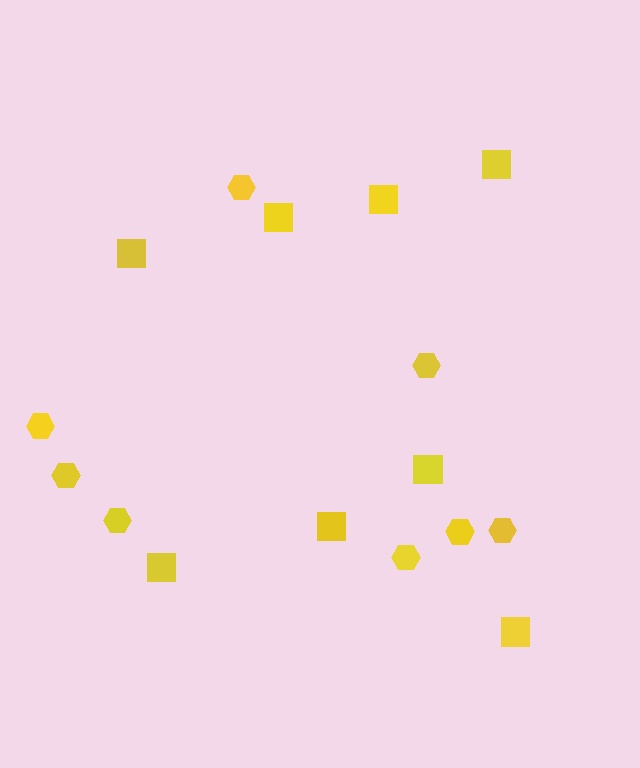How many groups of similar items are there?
There are 2 groups: one group of squares (8) and one group of hexagons (8).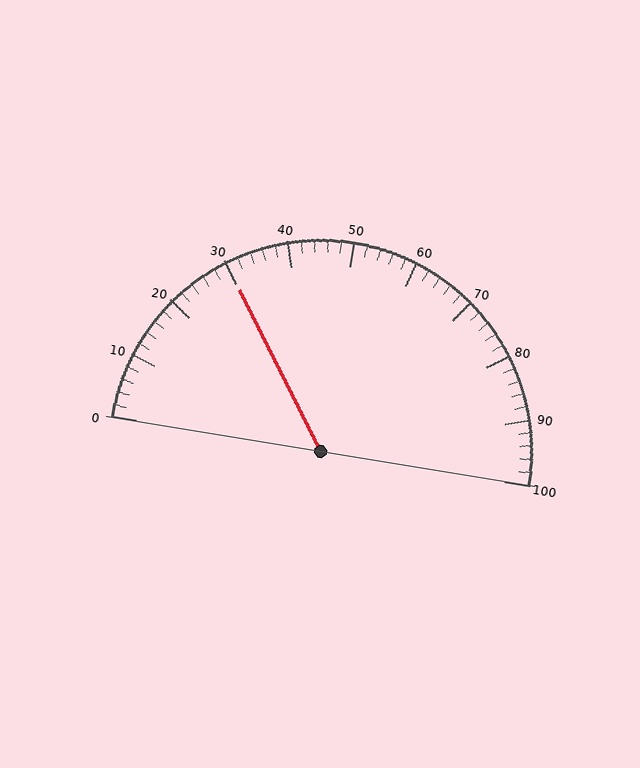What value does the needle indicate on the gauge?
The needle indicates approximately 30.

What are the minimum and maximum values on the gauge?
The gauge ranges from 0 to 100.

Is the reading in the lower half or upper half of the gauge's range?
The reading is in the lower half of the range (0 to 100).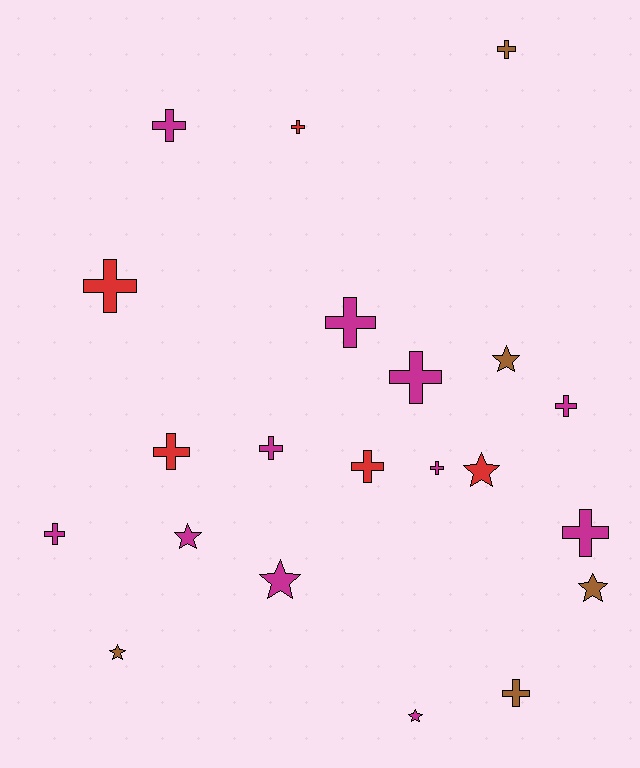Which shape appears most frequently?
Cross, with 14 objects.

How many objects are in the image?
There are 21 objects.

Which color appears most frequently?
Magenta, with 11 objects.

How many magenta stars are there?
There are 3 magenta stars.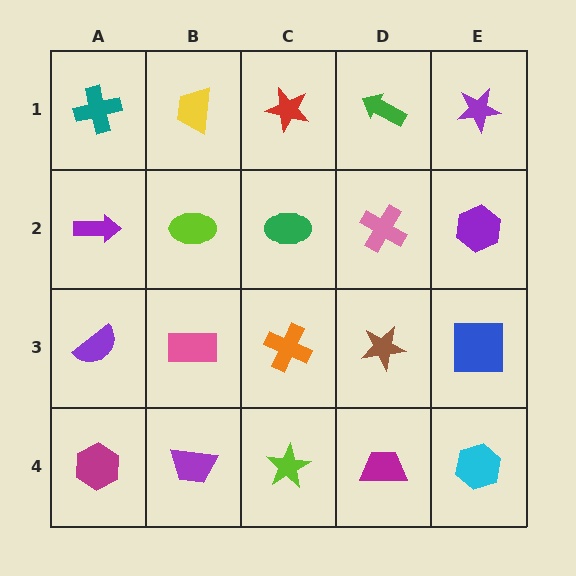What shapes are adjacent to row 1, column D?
A pink cross (row 2, column D), a red star (row 1, column C), a purple star (row 1, column E).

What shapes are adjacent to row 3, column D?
A pink cross (row 2, column D), a magenta trapezoid (row 4, column D), an orange cross (row 3, column C), a blue square (row 3, column E).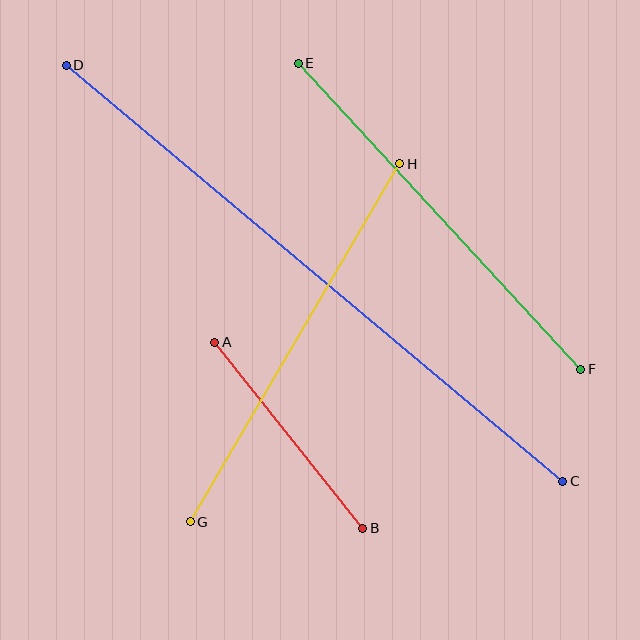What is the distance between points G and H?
The distance is approximately 415 pixels.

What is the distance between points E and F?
The distance is approximately 417 pixels.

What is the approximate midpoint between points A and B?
The midpoint is at approximately (289, 435) pixels.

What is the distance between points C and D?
The distance is approximately 648 pixels.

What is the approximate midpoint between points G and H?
The midpoint is at approximately (295, 343) pixels.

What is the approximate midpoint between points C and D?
The midpoint is at approximately (315, 273) pixels.